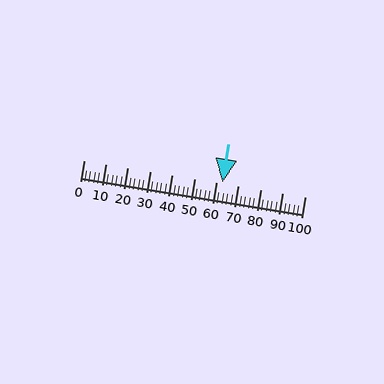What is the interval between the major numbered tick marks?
The major tick marks are spaced 10 units apart.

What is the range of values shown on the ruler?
The ruler shows values from 0 to 100.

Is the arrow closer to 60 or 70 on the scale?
The arrow is closer to 60.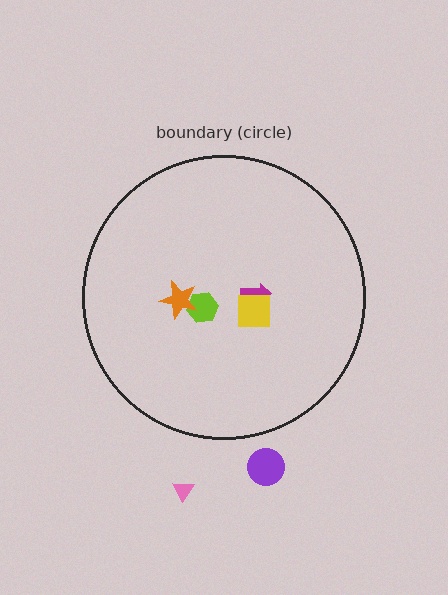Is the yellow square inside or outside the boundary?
Inside.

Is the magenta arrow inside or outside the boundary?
Inside.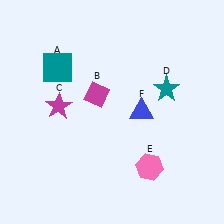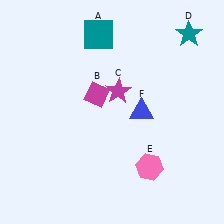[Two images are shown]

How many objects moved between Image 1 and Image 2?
3 objects moved between the two images.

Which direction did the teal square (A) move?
The teal square (A) moved right.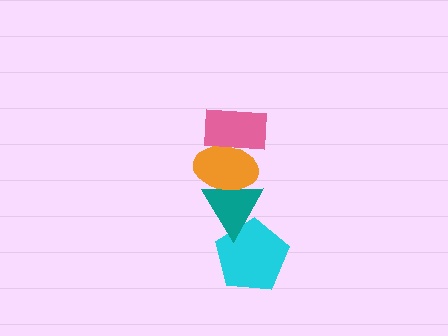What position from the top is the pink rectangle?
The pink rectangle is 1st from the top.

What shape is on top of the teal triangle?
The orange ellipse is on top of the teal triangle.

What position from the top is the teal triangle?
The teal triangle is 3rd from the top.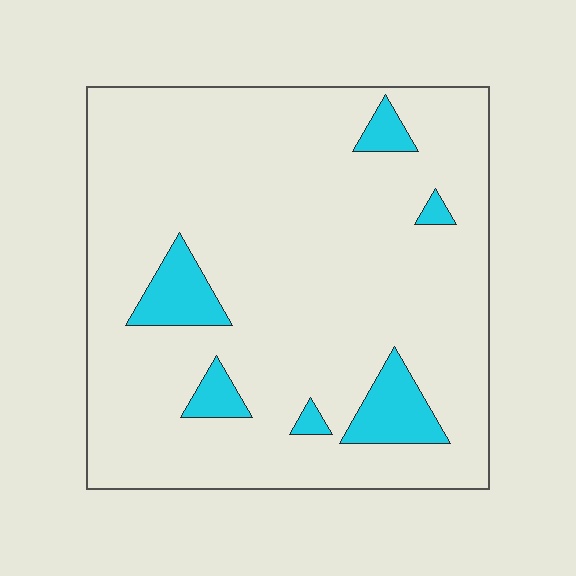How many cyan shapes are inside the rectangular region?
6.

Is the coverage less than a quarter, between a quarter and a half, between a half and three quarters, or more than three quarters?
Less than a quarter.